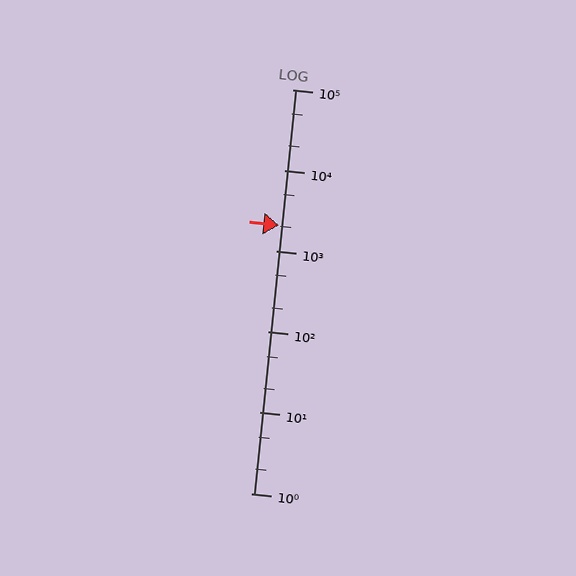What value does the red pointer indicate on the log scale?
The pointer indicates approximately 2100.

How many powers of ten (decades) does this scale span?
The scale spans 5 decades, from 1 to 100000.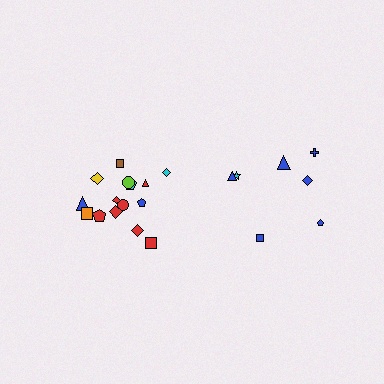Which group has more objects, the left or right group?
The left group.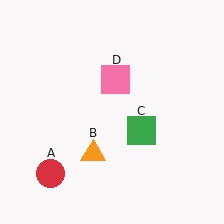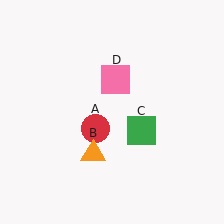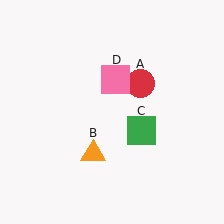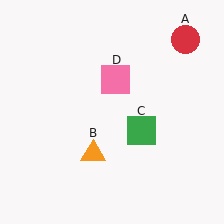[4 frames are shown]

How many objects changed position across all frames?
1 object changed position: red circle (object A).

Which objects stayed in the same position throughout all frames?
Orange triangle (object B) and green square (object C) and pink square (object D) remained stationary.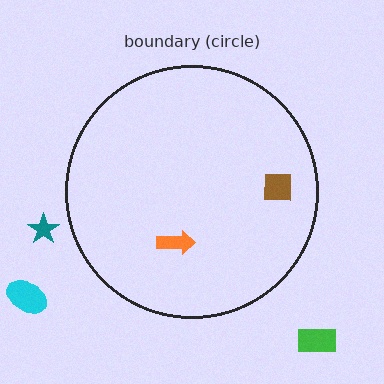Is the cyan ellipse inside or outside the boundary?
Outside.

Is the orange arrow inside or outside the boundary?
Inside.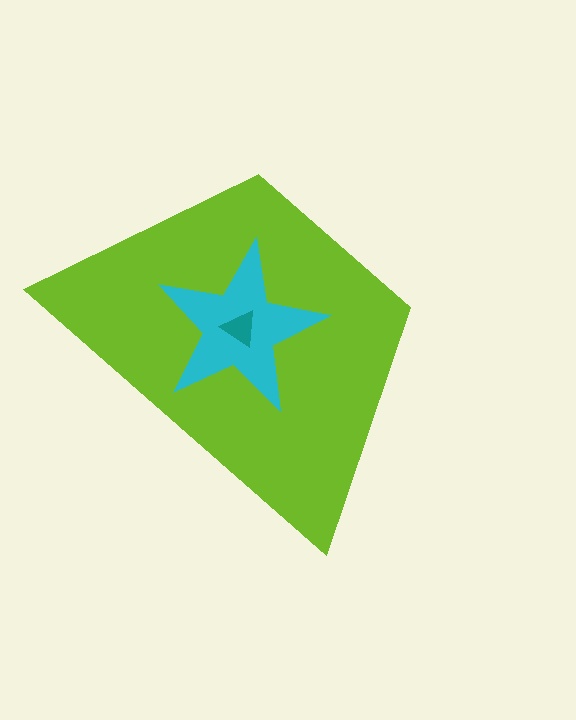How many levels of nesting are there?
3.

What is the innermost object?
The teal triangle.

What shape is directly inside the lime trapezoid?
The cyan star.